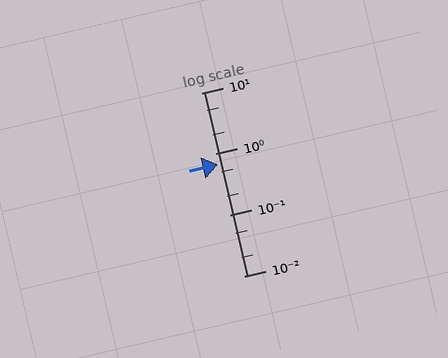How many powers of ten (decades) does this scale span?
The scale spans 3 decades, from 0.01 to 10.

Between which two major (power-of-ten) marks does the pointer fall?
The pointer is between 0.1 and 1.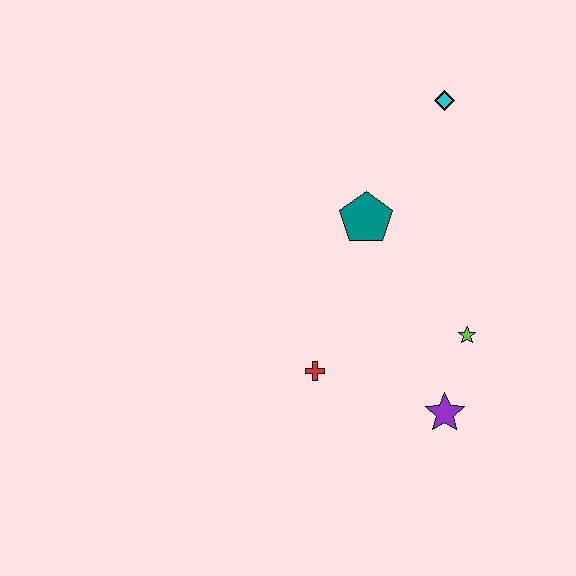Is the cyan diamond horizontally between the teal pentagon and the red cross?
No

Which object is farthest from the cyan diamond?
The purple star is farthest from the cyan diamond.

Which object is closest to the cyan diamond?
The teal pentagon is closest to the cyan diamond.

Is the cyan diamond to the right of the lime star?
No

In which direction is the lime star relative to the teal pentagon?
The lime star is below the teal pentagon.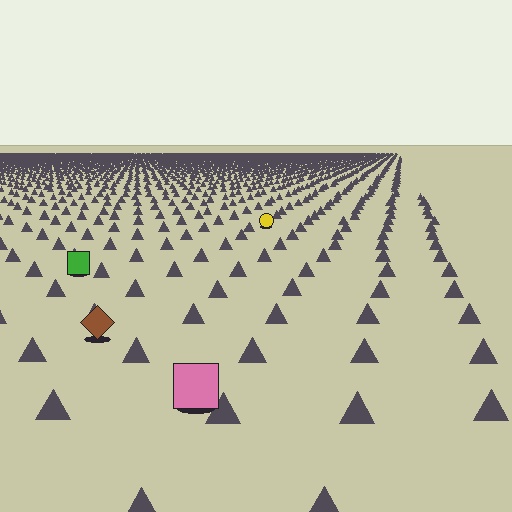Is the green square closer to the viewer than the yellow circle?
Yes. The green square is closer — you can tell from the texture gradient: the ground texture is coarser near it.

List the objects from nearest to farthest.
From nearest to farthest: the pink square, the brown diamond, the green square, the yellow circle.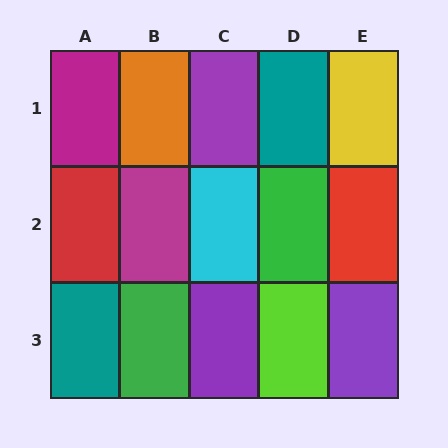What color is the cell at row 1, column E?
Yellow.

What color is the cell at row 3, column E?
Purple.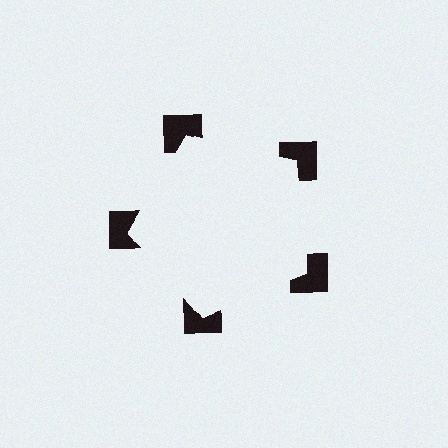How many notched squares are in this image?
There are 5 — one at each vertex of the illusory pentagon.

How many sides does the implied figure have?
5 sides.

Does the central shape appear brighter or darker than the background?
It typically appears slightly brighter than the background, even though no actual brightness change is drawn.